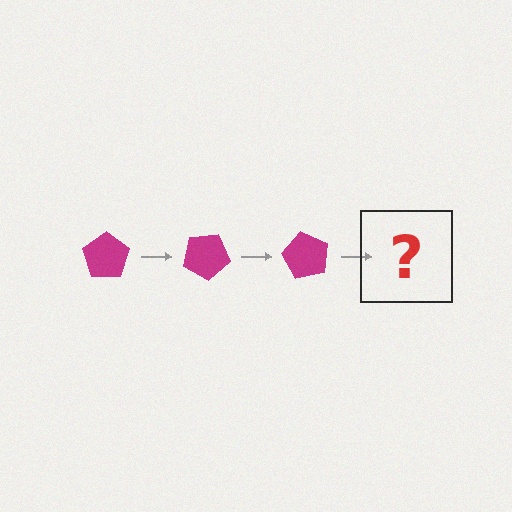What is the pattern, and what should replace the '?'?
The pattern is that the pentagon rotates 30 degrees each step. The '?' should be a magenta pentagon rotated 90 degrees.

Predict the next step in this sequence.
The next step is a magenta pentagon rotated 90 degrees.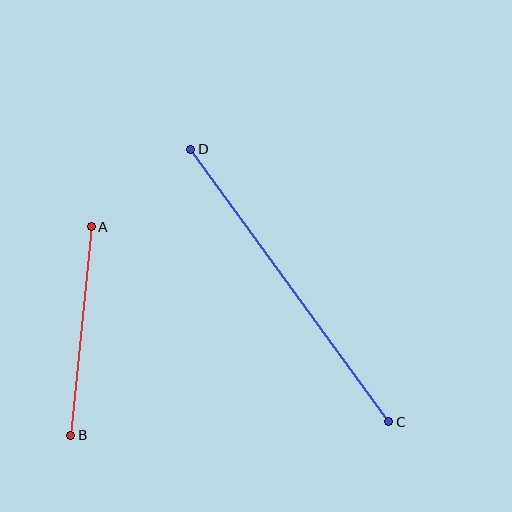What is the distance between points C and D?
The distance is approximately 337 pixels.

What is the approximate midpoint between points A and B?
The midpoint is at approximately (81, 331) pixels.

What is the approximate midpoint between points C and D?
The midpoint is at approximately (290, 285) pixels.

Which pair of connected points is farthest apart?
Points C and D are farthest apart.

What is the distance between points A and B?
The distance is approximately 210 pixels.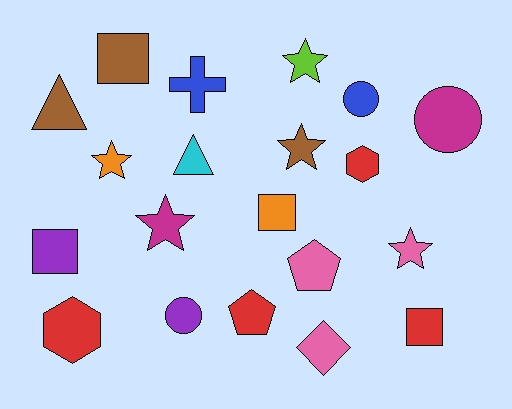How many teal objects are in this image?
There are no teal objects.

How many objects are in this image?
There are 20 objects.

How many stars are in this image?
There are 5 stars.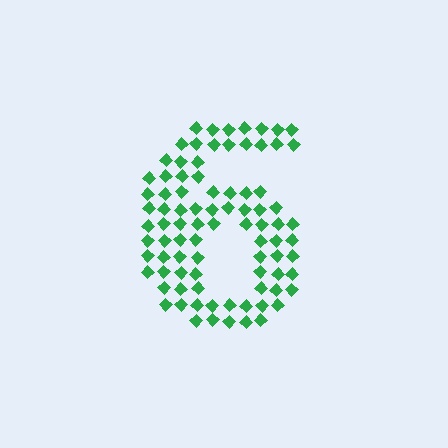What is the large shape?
The large shape is the digit 6.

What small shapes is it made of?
It is made of small diamonds.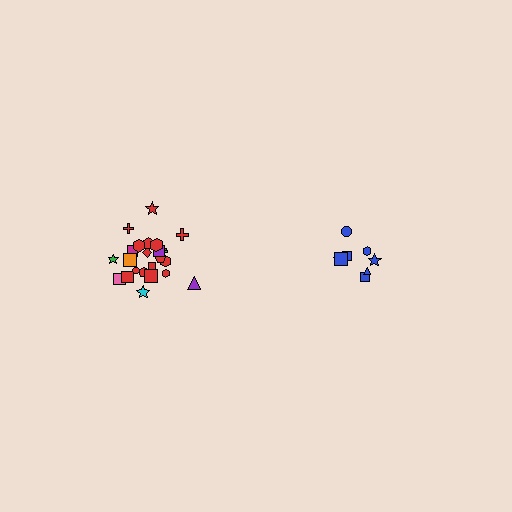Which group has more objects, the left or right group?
The left group.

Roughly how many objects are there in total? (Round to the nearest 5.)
Roughly 35 objects in total.